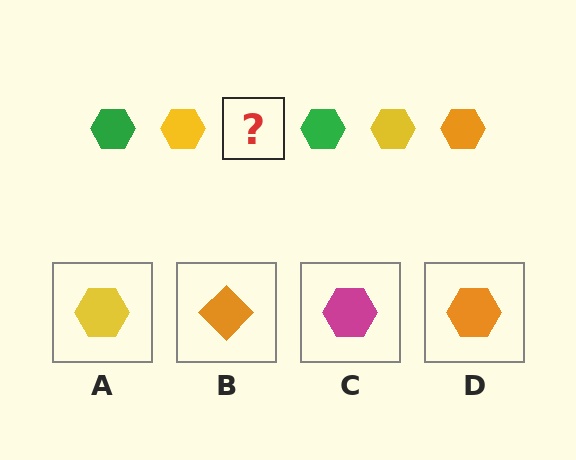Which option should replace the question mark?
Option D.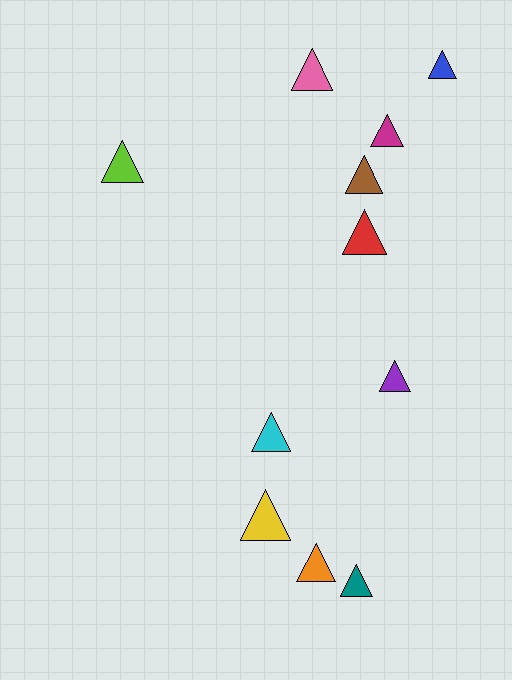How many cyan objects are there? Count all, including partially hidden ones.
There is 1 cyan object.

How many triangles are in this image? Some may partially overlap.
There are 11 triangles.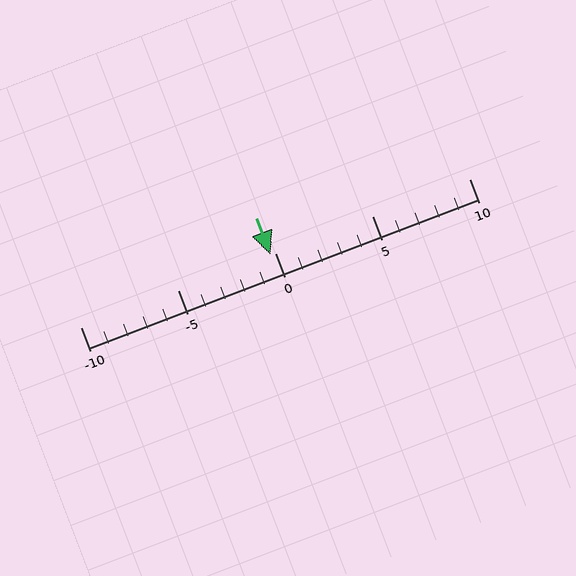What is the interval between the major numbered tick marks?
The major tick marks are spaced 5 units apart.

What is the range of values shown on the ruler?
The ruler shows values from -10 to 10.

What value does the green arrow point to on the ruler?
The green arrow points to approximately 0.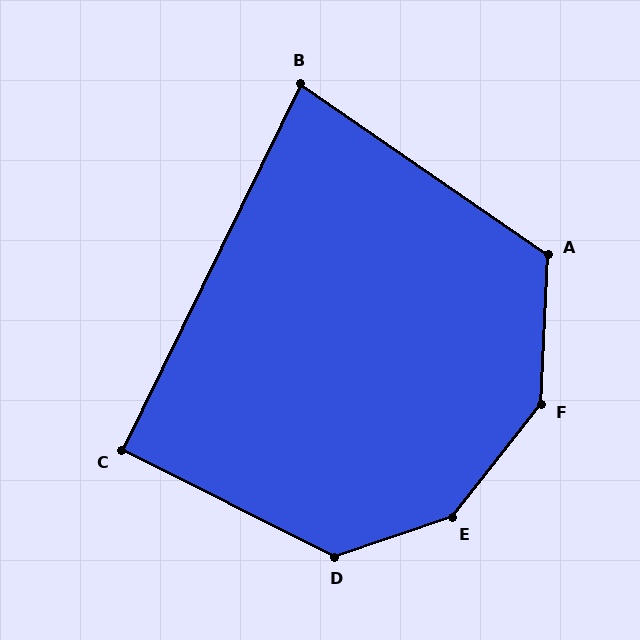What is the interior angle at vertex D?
Approximately 135 degrees (obtuse).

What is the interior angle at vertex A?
Approximately 122 degrees (obtuse).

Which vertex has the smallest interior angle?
B, at approximately 81 degrees.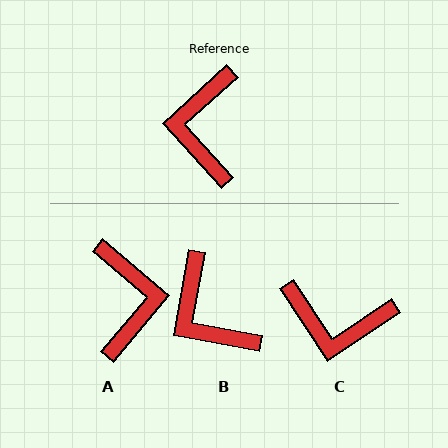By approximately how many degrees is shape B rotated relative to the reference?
Approximately 37 degrees counter-clockwise.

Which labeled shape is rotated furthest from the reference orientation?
A, about 172 degrees away.